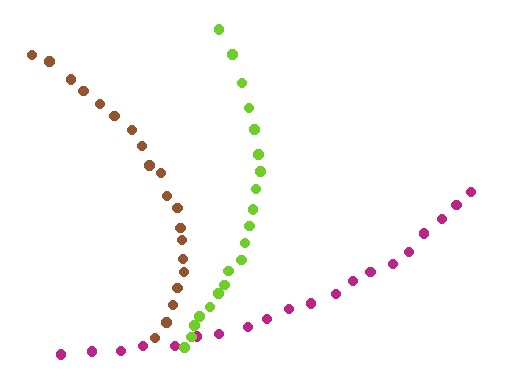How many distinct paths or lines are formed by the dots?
There are 3 distinct paths.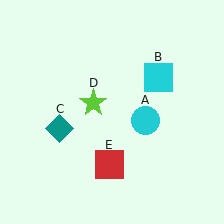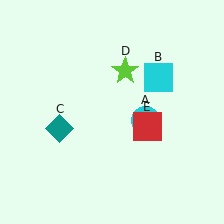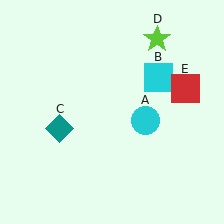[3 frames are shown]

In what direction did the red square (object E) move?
The red square (object E) moved up and to the right.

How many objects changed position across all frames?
2 objects changed position: lime star (object D), red square (object E).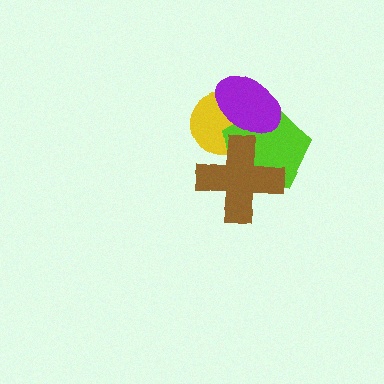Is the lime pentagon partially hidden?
Yes, it is partially covered by another shape.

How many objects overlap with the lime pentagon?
3 objects overlap with the lime pentagon.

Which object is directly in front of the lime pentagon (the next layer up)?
The brown cross is directly in front of the lime pentagon.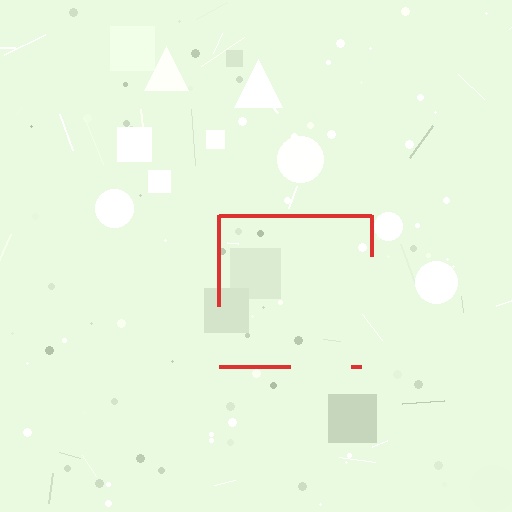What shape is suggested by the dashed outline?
The dashed outline suggests a square.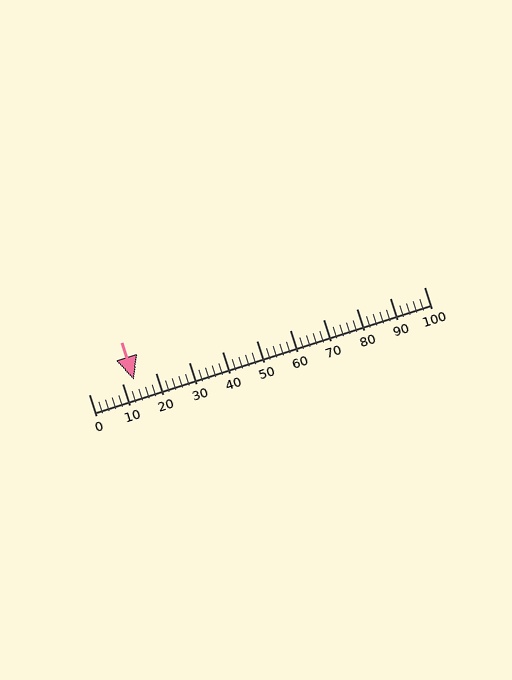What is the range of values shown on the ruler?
The ruler shows values from 0 to 100.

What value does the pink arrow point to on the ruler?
The pink arrow points to approximately 14.